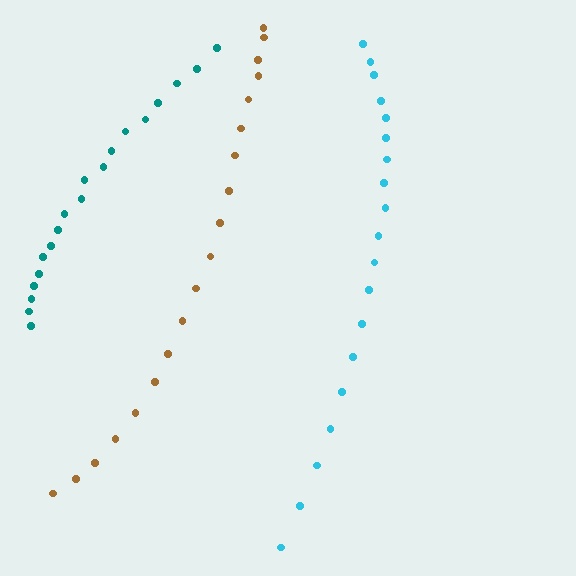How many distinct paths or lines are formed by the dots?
There are 3 distinct paths.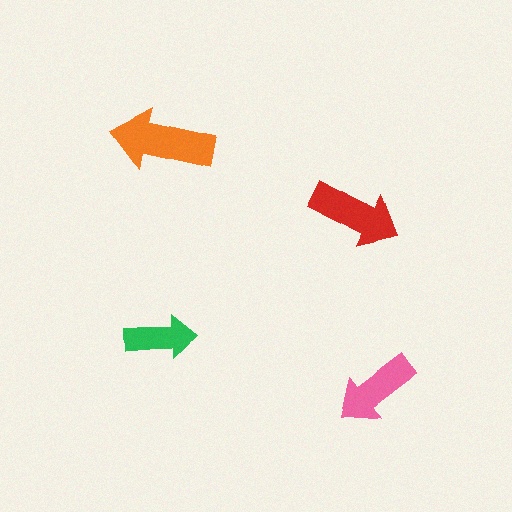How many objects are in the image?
There are 4 objects in the image.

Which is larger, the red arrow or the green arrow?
The red one.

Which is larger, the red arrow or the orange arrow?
The orange one.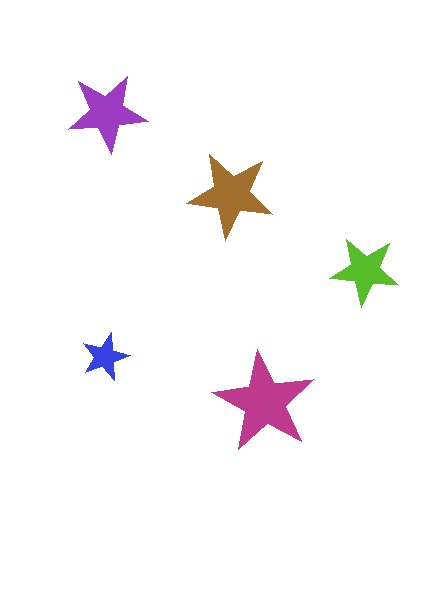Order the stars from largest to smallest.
the magenta one, the brown one, the purple one, the lime one, the blue one.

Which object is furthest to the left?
The blue star is leftmost.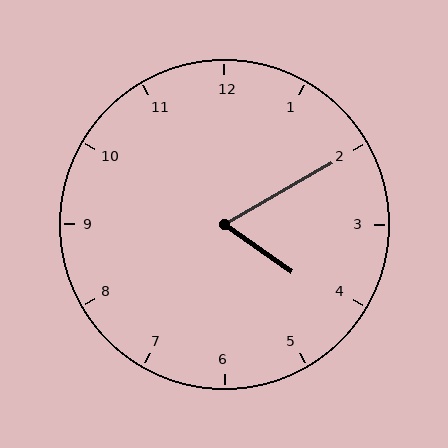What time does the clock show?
4:10.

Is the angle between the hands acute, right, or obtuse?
It is acute.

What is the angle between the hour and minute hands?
Approximately 65 degrees.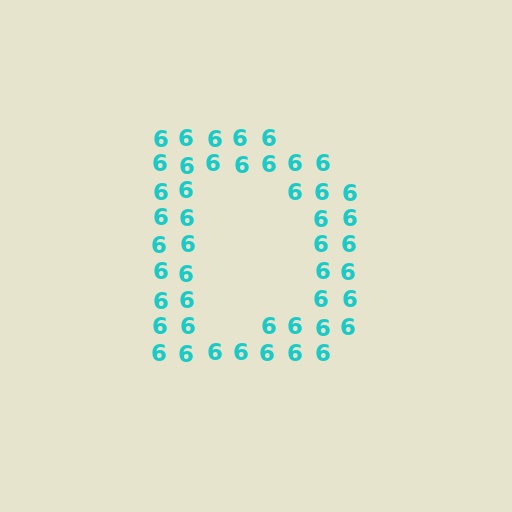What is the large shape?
The large shape is the letter D.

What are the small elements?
The small elements are digit 6's.